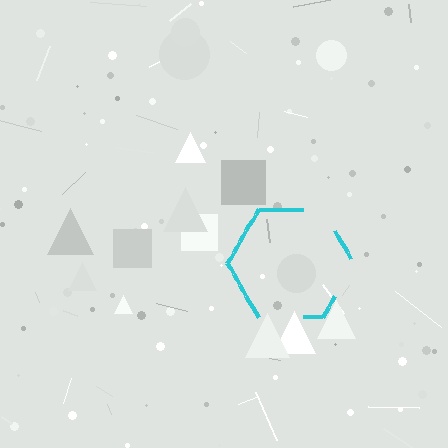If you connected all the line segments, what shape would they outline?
They would outline a hexagon.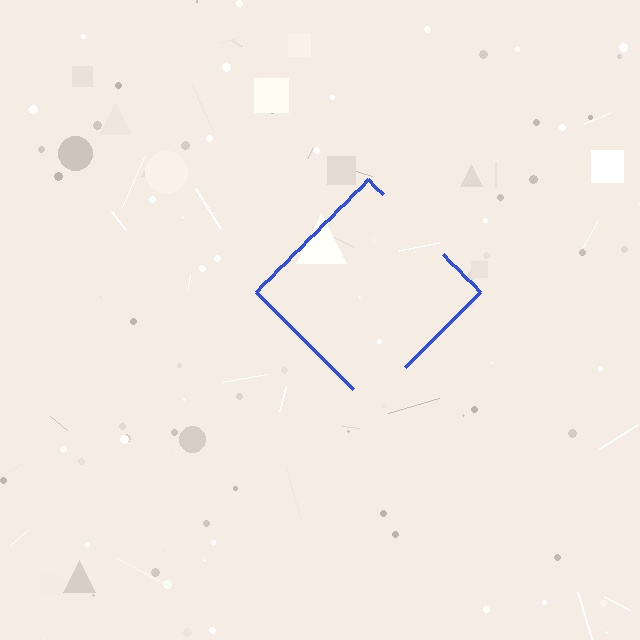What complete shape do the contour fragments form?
The contour fragments form a diamond.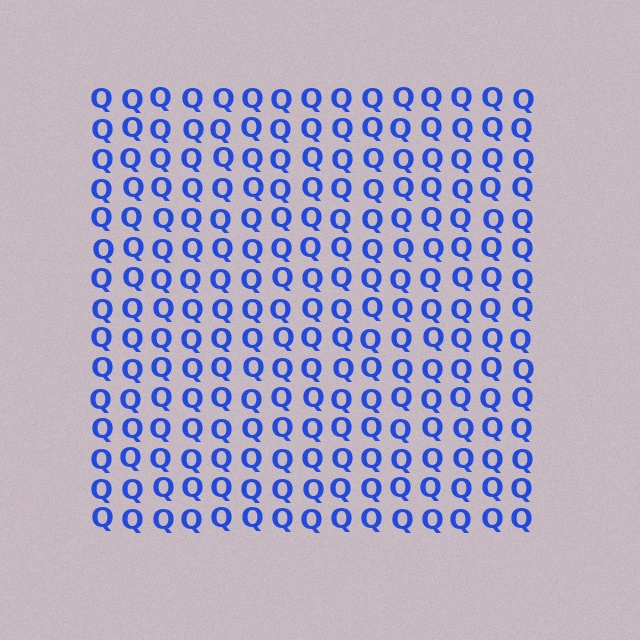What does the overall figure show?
The overall figure shows a square.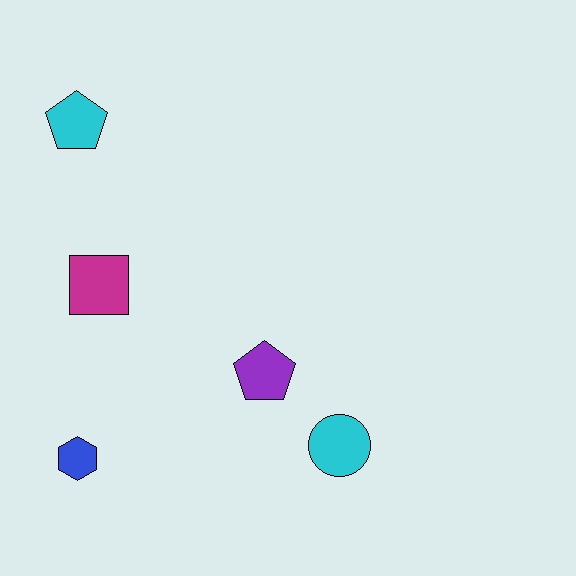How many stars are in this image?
There are no stars.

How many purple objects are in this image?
There is 1 purple object.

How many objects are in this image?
There are 5 objects.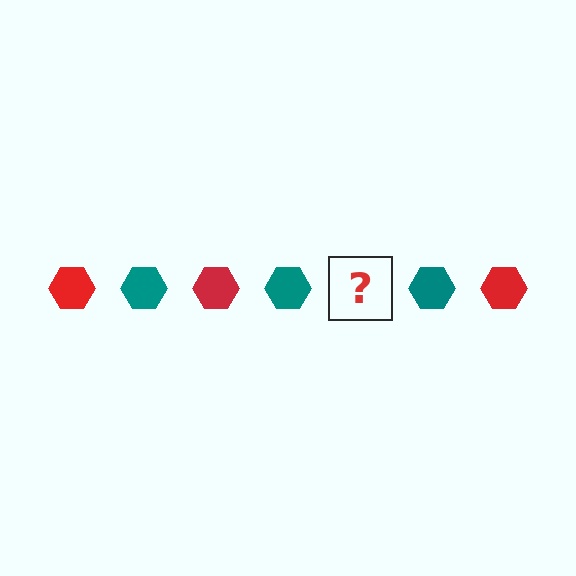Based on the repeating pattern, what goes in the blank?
The blank should be a red hexagon.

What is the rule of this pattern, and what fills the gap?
The rule is that the pattern cycles through red, teal hexagons. The gap should be filled with a red hexagon.